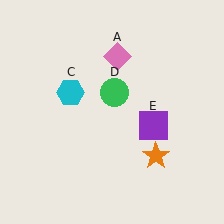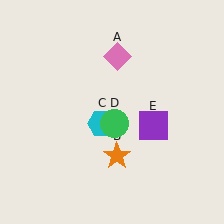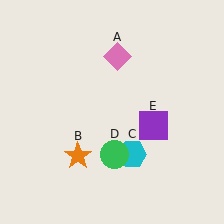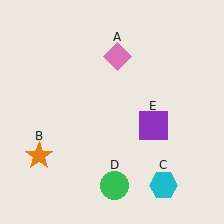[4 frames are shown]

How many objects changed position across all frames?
3 objects changed position: orange star (object B), cyan hexagon (object C), green circle (object D).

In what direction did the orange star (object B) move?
The orange star (object B) moved left.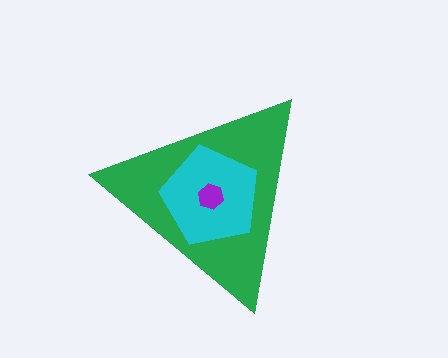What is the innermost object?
The purple hexagon.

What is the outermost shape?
The green triangle.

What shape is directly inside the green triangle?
The cyan pentagon.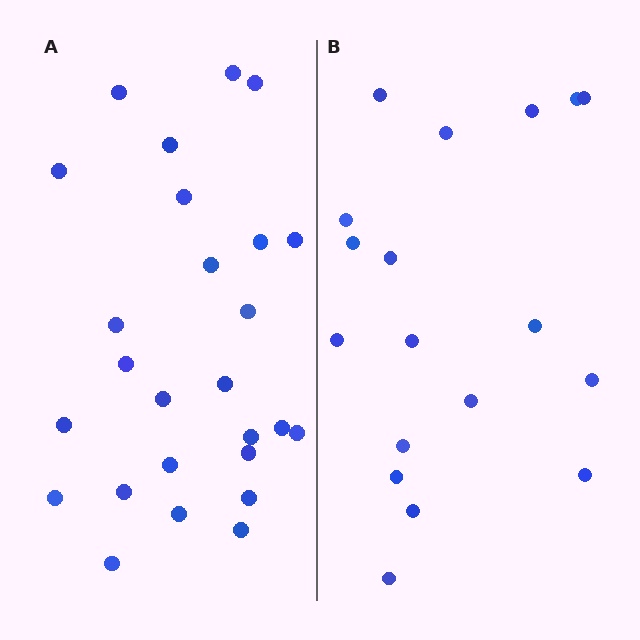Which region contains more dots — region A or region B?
Region A (the left region) has more dots.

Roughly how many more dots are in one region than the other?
Region A has roughly 8 or so more dots than region B.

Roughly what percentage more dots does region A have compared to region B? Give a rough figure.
About 45% more.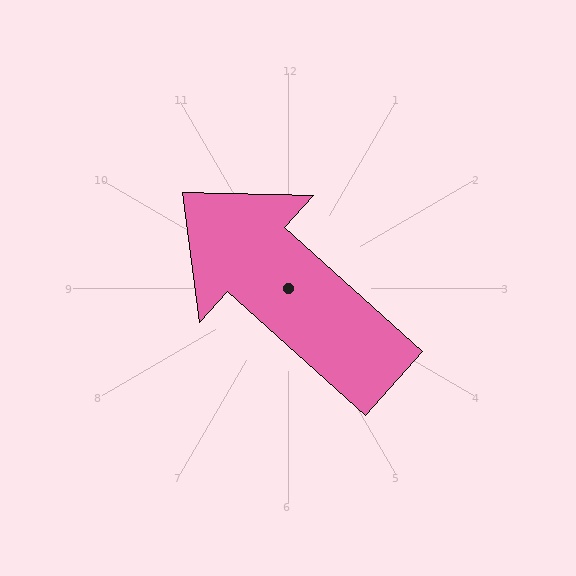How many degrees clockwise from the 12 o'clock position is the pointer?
Approximately 312 degrees.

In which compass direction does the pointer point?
Northwest.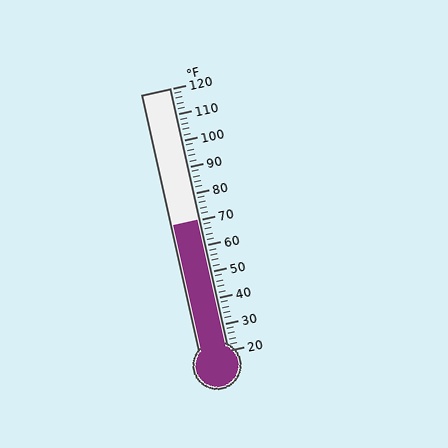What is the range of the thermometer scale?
The thermometer scale ranges from 20°F to 120°F.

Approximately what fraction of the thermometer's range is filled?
The thermometer is filled to approximately 50% of its range.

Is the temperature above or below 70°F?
The temperature is at 70°F.